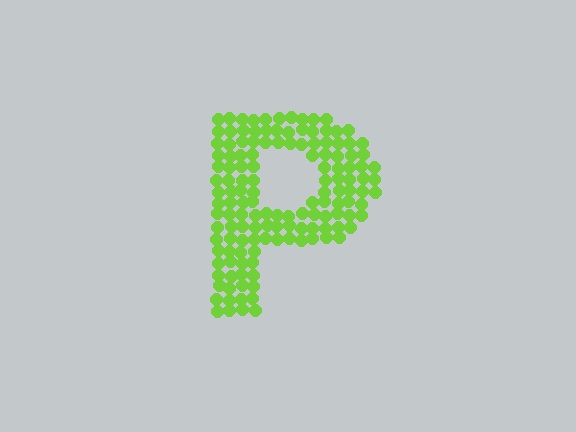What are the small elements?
The small elements are circles.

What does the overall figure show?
The overall figure shows the letter P.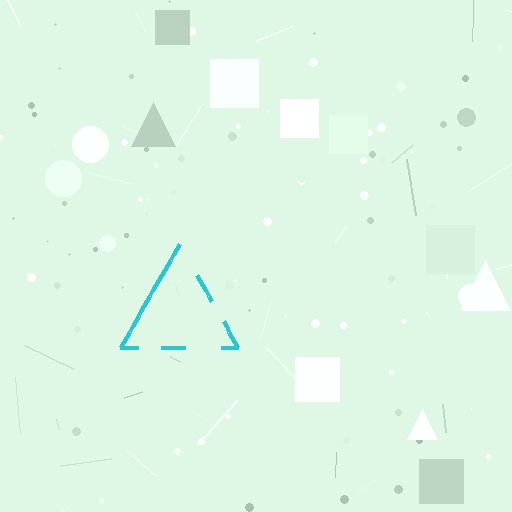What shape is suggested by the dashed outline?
The dashed outline suggests a triangle.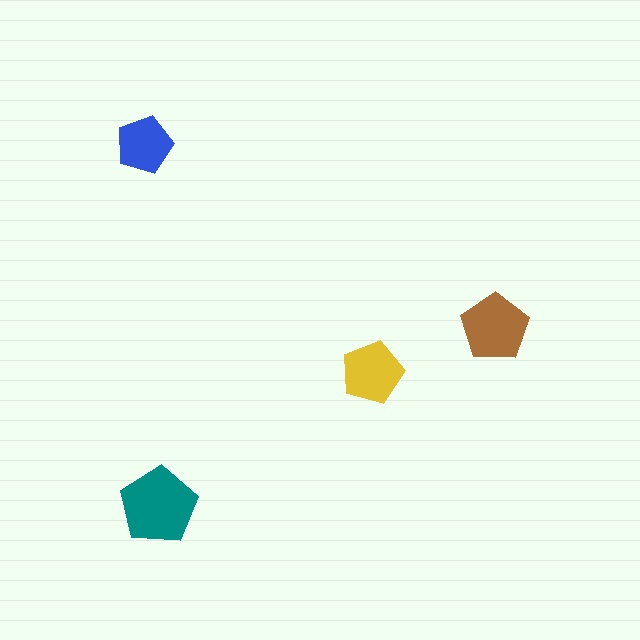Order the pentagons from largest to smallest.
the teal one, the brown one, the yellow one, the blue one.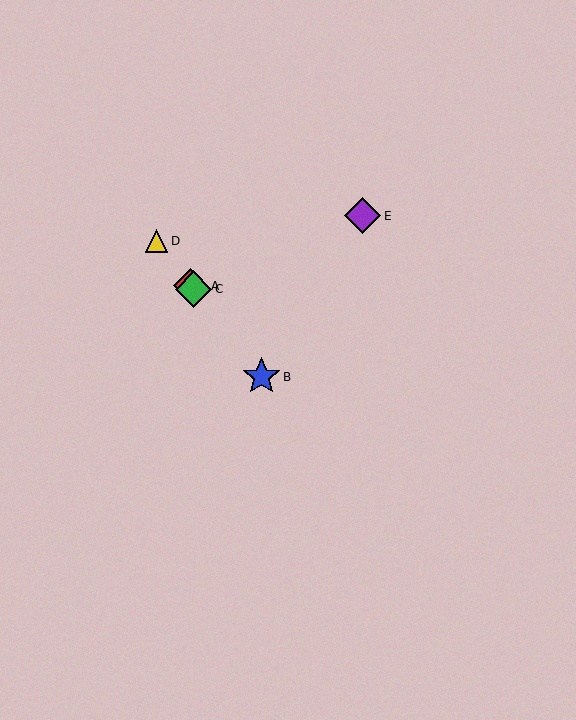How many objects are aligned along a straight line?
4 objects (A, B, C, D) are aligned along a straight line.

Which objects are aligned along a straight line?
Objects A, B, C, D are aligned along a straight line.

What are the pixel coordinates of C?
Object C is at (194, 289).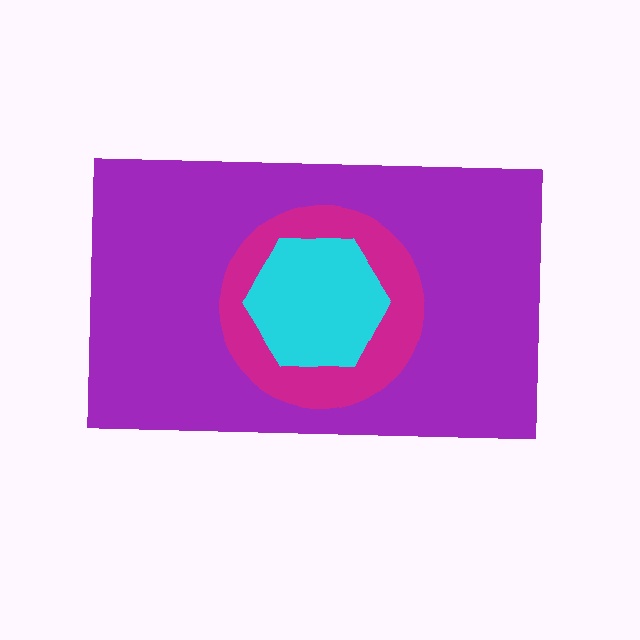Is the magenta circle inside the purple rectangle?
Yes.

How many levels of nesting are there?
3.